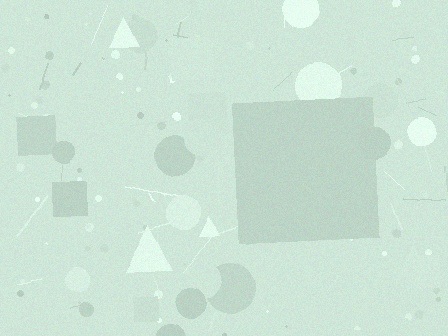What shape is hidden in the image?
A square is hidden in the image.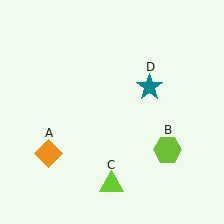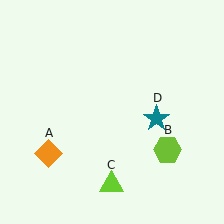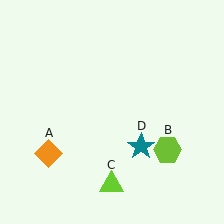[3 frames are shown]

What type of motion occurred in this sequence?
The teal star (object D) rotated clockwise around the center of the scene.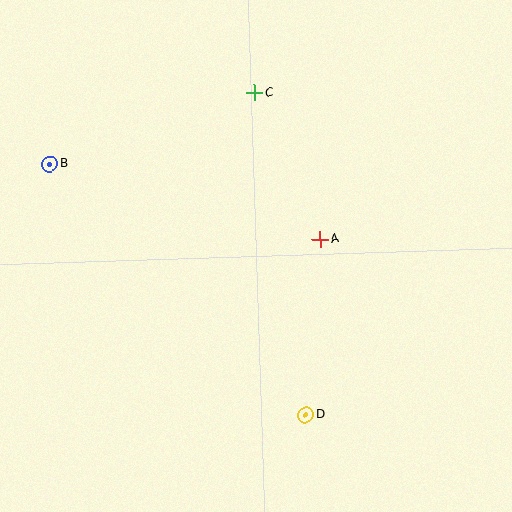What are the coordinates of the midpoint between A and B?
The midpoint between A and B is at (185, 201).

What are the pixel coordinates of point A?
Point A is at (320, 239).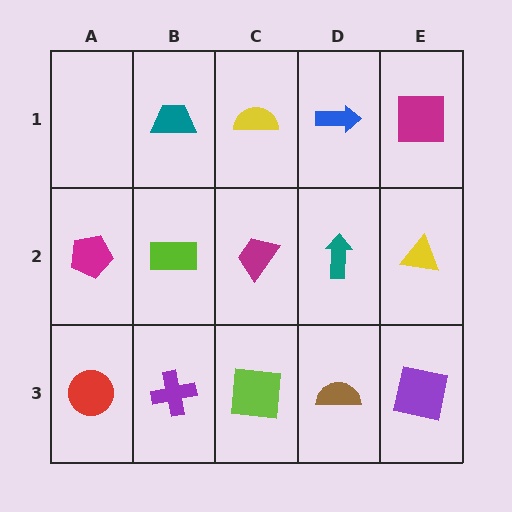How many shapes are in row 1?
4 shapes.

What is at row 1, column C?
A yellow semicircle.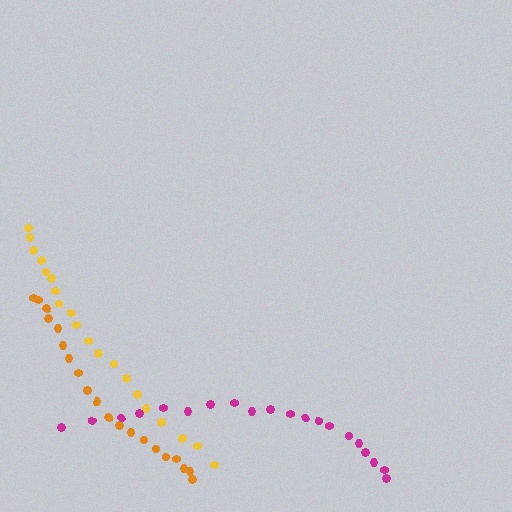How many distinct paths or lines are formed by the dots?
There are 3 distinct paths.